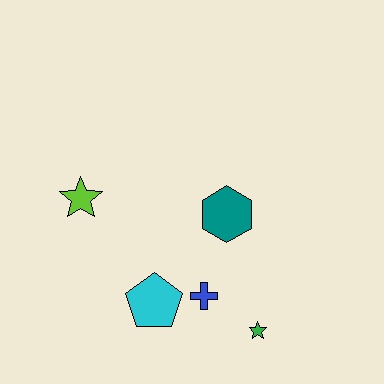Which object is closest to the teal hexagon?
The blue cross is closest to the teal hexagon.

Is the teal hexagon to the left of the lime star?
No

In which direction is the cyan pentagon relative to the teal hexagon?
The cyan pentagon is below the teal hexagon.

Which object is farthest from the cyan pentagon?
The lime star is farthest from the cyan pentagon.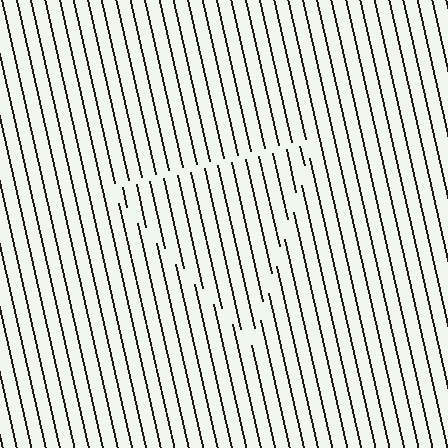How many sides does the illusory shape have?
3 sides — the line-ends trace a triangle.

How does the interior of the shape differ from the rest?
The interior of the shape contains the same grating, shifted by half a period — the contour is defined by the phase discontinuity where line-ends from the inner and outer gratings abut.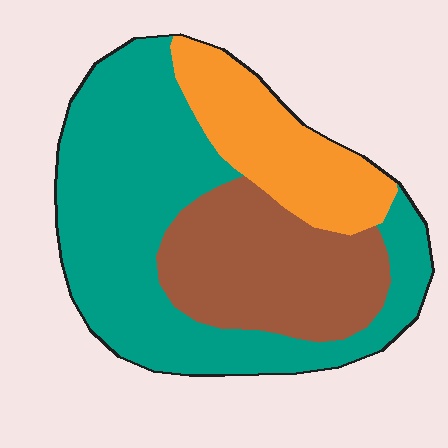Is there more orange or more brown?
Brown.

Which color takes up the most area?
Teal, at roughly 50%.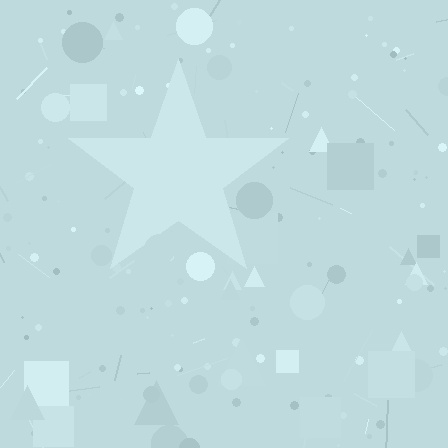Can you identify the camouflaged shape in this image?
The camouflaged shape is a star.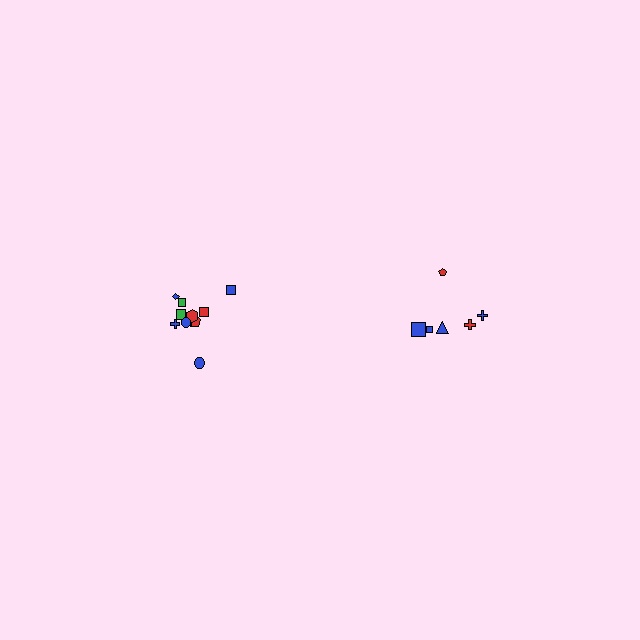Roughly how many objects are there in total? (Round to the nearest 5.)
Roughly 20 objects in total.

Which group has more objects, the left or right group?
The left group.